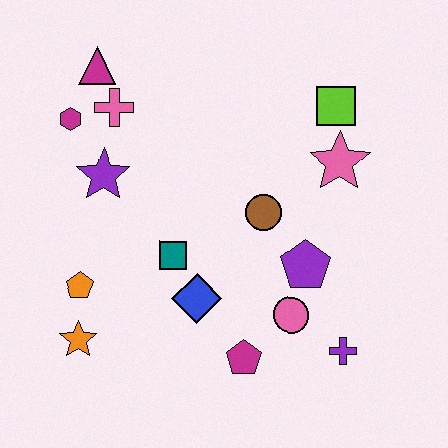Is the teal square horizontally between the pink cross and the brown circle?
Yes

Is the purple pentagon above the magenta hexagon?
No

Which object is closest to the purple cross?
The pink circle is closest to the purple cross.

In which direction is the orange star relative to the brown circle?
The orange star is to the left of the brown circle.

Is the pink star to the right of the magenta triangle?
Yes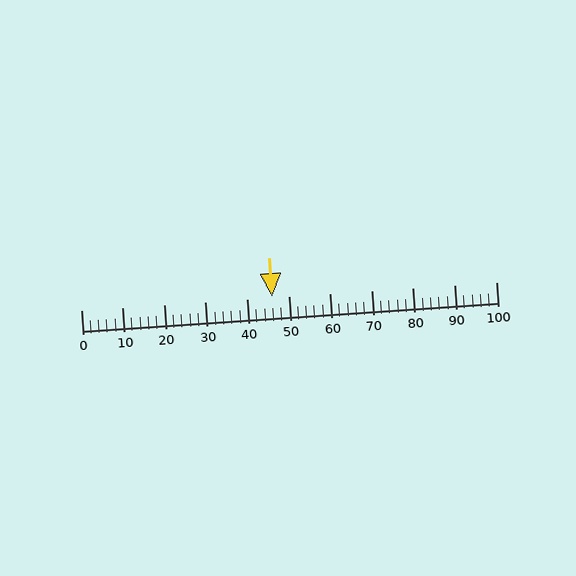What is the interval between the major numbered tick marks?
The major tick marks are spaced 10 units apart.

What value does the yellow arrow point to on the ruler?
The yellow arrow points to approximately 46.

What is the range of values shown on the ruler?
The ruler shows values from 0 to 100.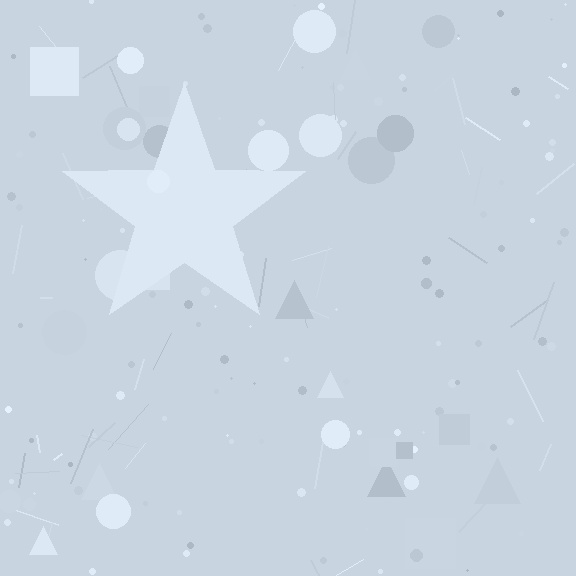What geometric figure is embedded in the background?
A star is embedded in the background.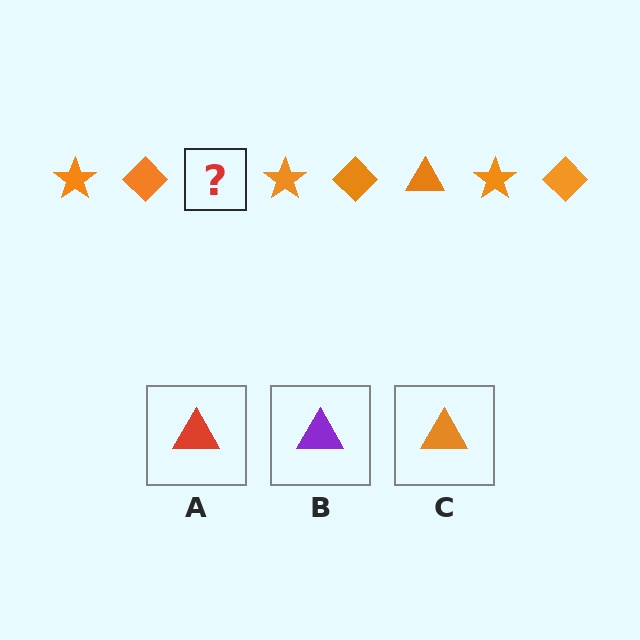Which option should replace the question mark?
Option C.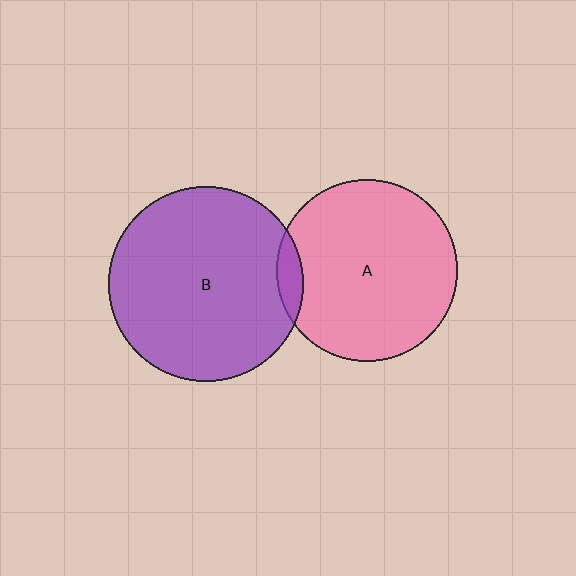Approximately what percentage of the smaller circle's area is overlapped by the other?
Approximately 5%.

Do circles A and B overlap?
Yes.